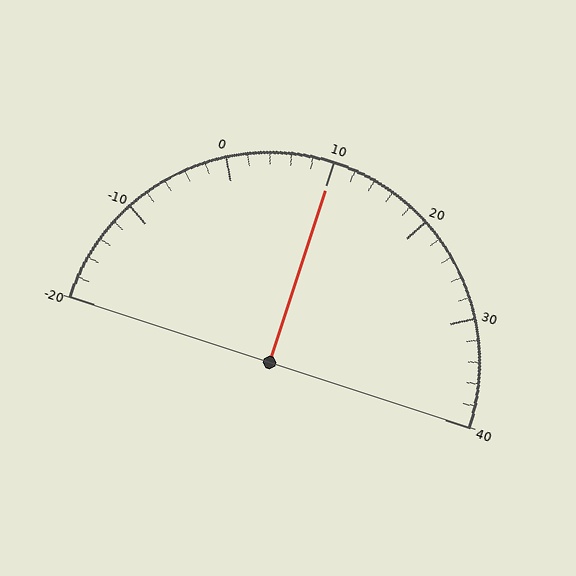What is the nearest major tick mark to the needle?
The nearest major tick mark is 10.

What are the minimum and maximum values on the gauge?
The gauge ranges from -20 to 40.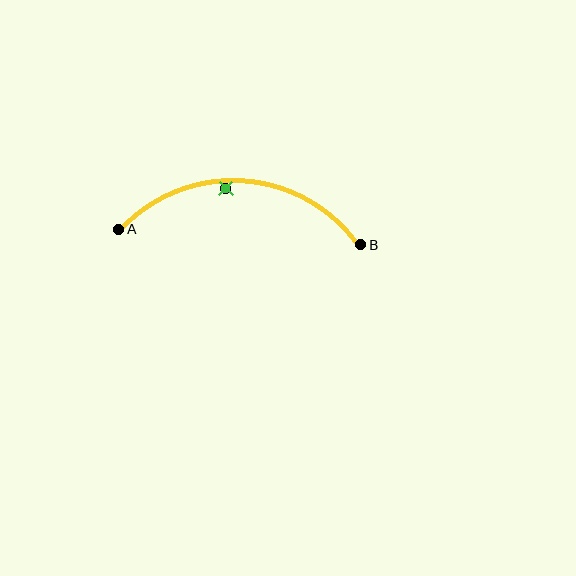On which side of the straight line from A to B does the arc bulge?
The arc bulges above the straight line connecting A and B.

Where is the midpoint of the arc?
The arc midpoint is the point on the curve farthest from the straight line joining A and B. It sits above that line.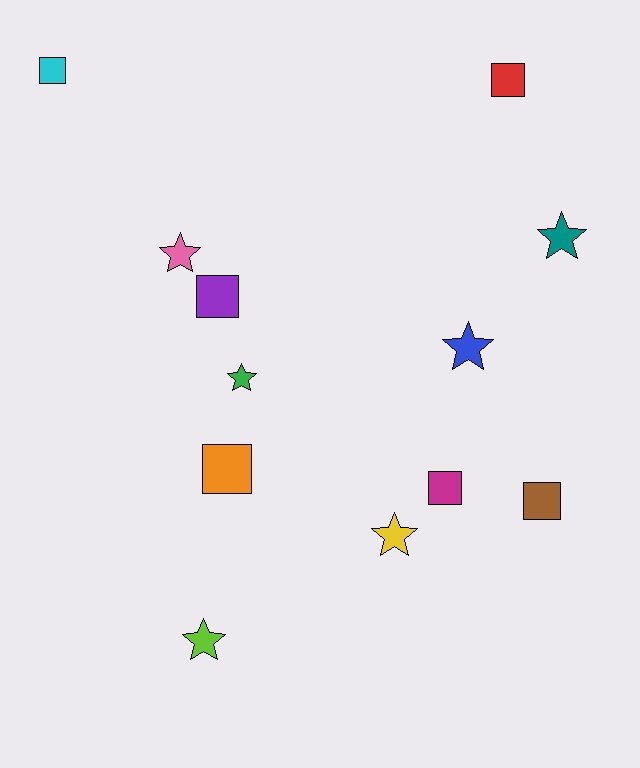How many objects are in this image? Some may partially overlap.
There are 12 objects.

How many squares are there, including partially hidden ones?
There are 6 squares.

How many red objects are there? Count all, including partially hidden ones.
There is 1 red object.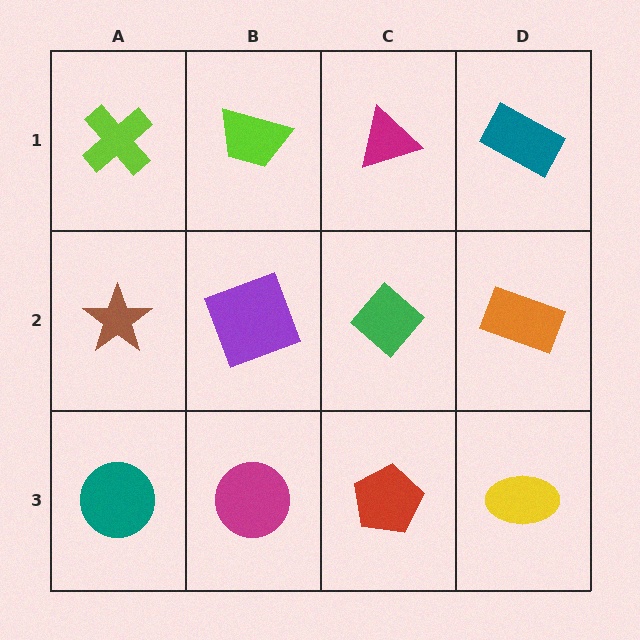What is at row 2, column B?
A purple square.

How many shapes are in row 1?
4 shapes.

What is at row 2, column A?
A brown star.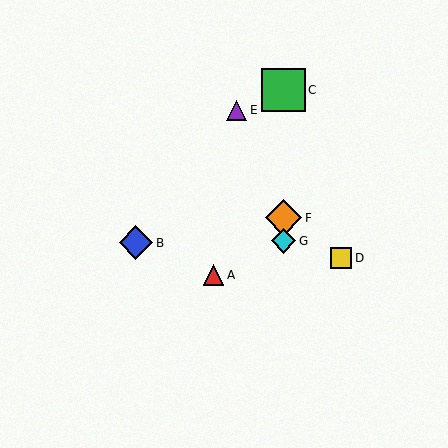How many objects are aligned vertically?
3 objects (C, F, G) are aligned vertically.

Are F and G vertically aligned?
Yes, both are at x≈284.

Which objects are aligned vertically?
Objects C, F, G are aligned vertically.